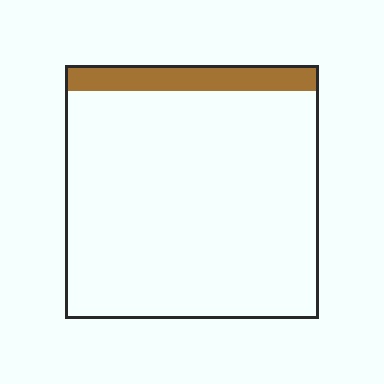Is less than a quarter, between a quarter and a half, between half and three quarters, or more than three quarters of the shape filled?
Less than a quarter.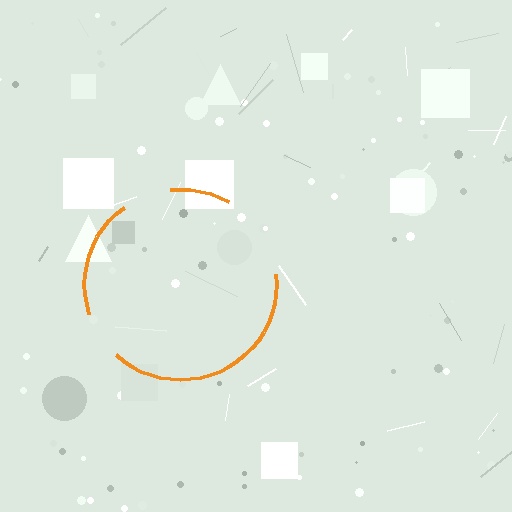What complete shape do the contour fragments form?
The contour fragments form a circle.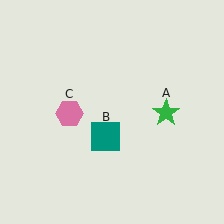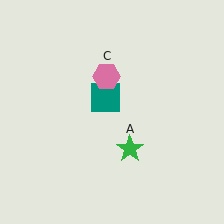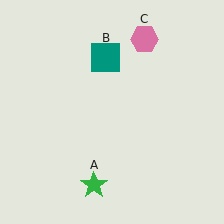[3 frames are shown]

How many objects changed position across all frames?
3 objects changed position: green star (object A), teal square (object B), pink hexagon (object C).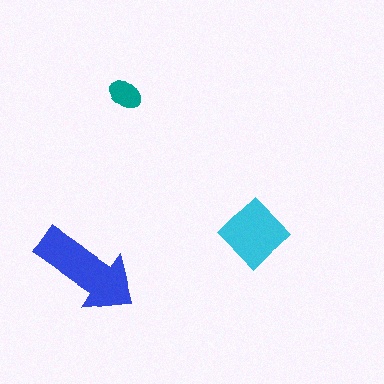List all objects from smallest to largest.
The teal ellipse, the cyan diamond, the blue arrow.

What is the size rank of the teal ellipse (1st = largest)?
3rd.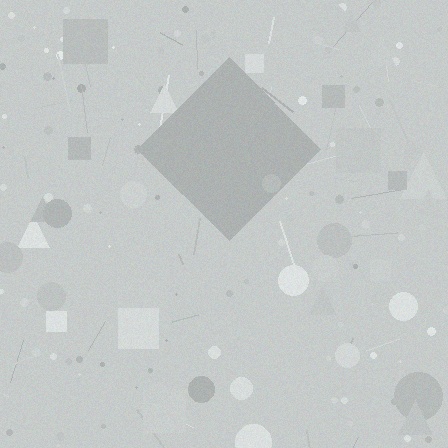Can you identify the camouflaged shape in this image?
The camouflaged shape is a diamond.